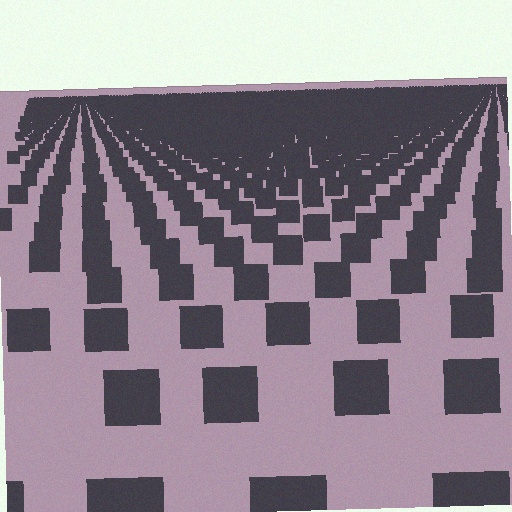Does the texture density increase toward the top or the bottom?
Density increases toward the top.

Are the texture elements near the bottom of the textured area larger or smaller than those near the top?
Larger. Near the bottom, elements are closer to the viewer and appear at a bigger on-screen size.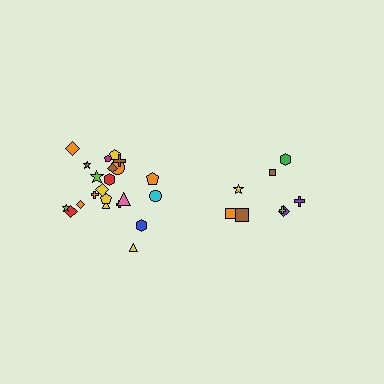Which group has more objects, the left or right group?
The left group.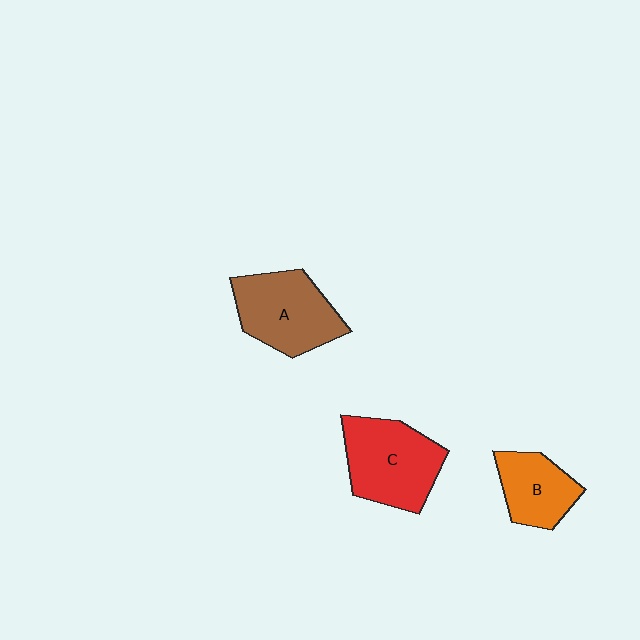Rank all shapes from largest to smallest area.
From largest to smallest: C (red), A (brown), B (orange).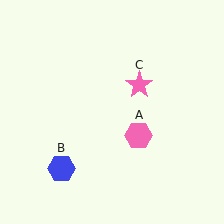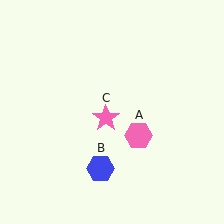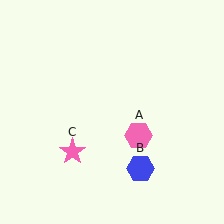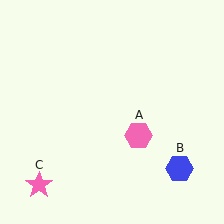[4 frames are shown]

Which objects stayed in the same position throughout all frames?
Pink hexagon (object A) remained stationary.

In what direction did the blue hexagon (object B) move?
The blue hexagon (object B) moved right.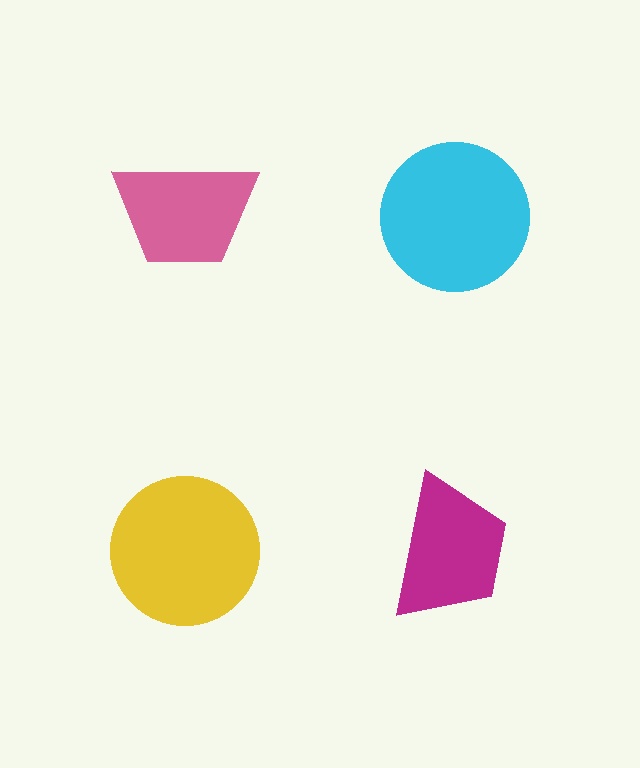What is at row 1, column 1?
A pink trapezoid.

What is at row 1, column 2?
A cyan circle.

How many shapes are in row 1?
2 shapes.